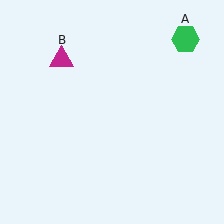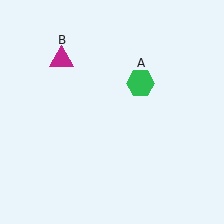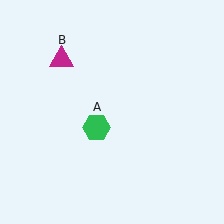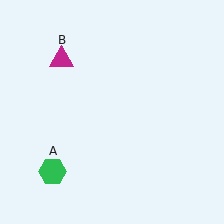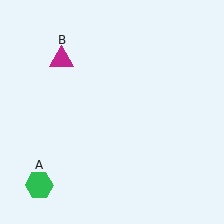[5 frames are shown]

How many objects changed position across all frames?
1 object changed position: green hexagon (object A).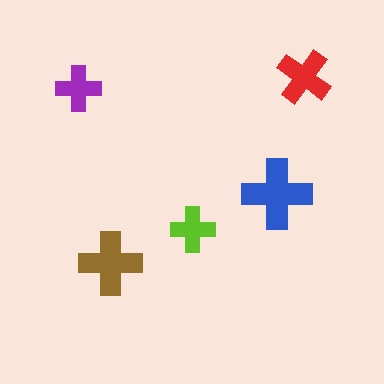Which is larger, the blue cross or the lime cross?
The blue one.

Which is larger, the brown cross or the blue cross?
The blue one.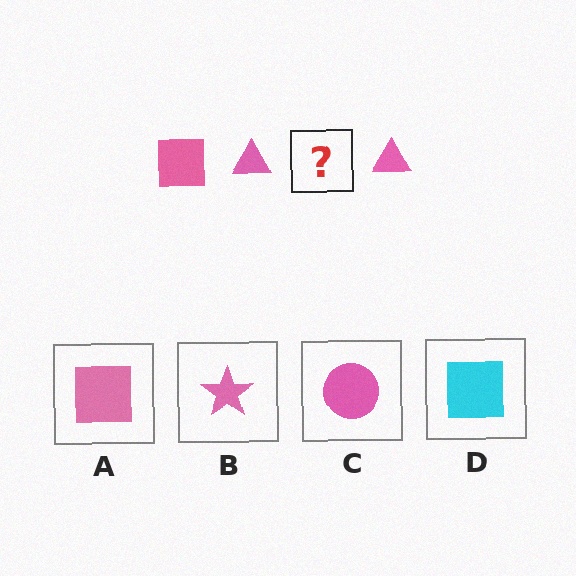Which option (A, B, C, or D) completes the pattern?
A.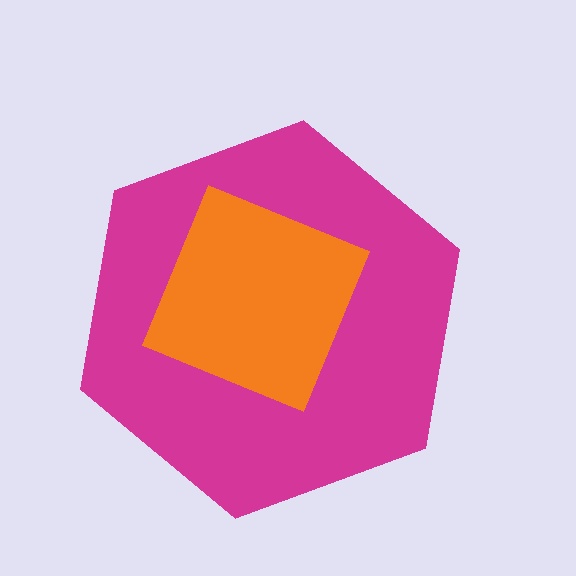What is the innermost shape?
The orange diamond.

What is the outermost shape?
The magenta hexagon.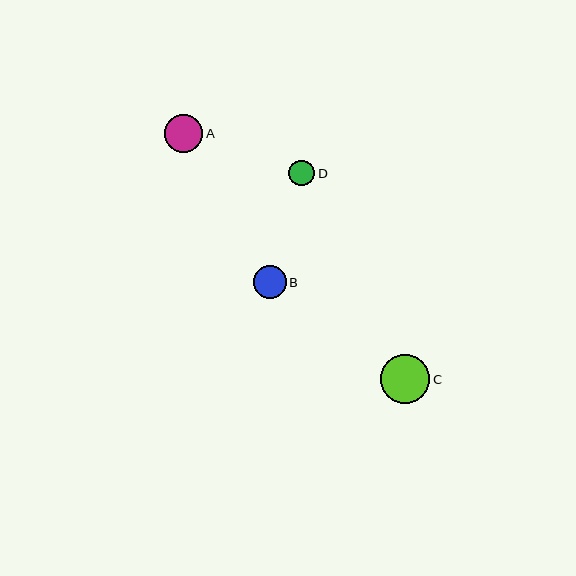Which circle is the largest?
Circle C is the largest with a size of approximately 49 pixels.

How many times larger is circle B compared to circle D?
Circle B is approximately 1.3 times the size of circle D.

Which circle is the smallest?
Circle D is the smallest with a size of approximately 26 pixels.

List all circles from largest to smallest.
From largest to smallest: C, A, B, D.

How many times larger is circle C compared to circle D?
Circle C is approximately 1.9 times the size of circle D.